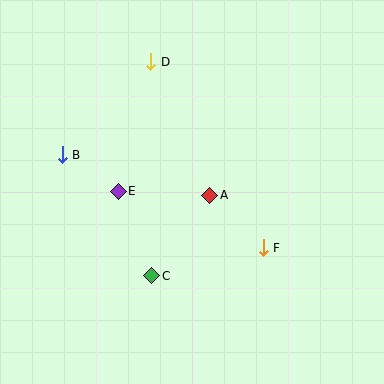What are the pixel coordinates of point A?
Point A is at (210, 195).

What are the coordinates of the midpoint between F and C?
The midpoint between F and C is at (208, 262).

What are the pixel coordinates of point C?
Point C is at (152, 276).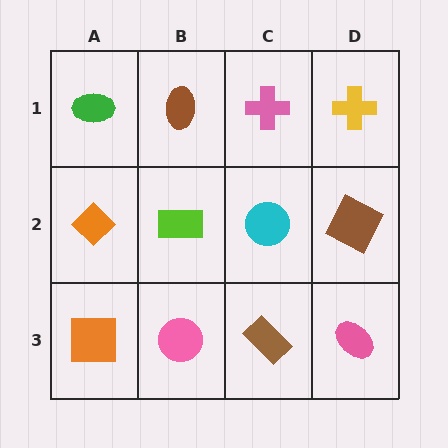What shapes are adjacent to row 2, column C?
A pink cross (row 1, column C), a brown rectangle (row 3, column C), a lime rectangle (row 2, column B), a brown square (row 2, column D).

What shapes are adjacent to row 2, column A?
A green ellipse (row 1, column A), an orange square (row 3, column A), a lime rectangle (row 2, column B).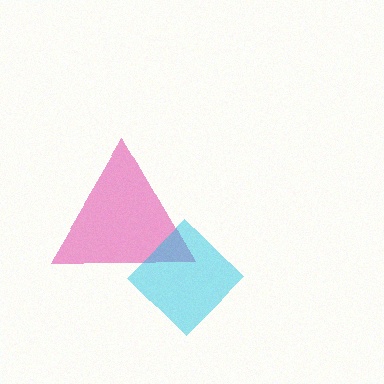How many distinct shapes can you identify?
There are 2 distinct shapes: a pink triangle, a cyan diamond.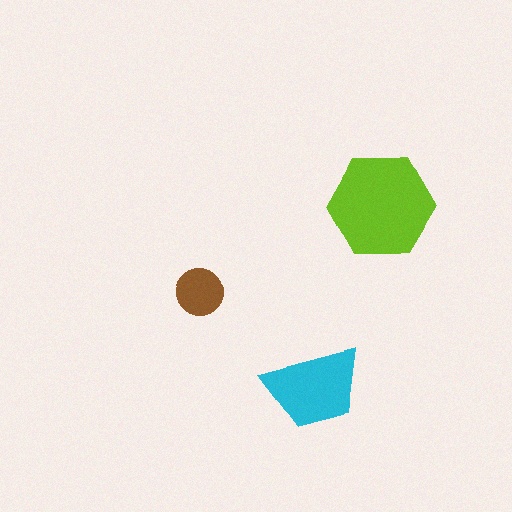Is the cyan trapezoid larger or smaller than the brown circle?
Larger.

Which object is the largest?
The lime hexagon.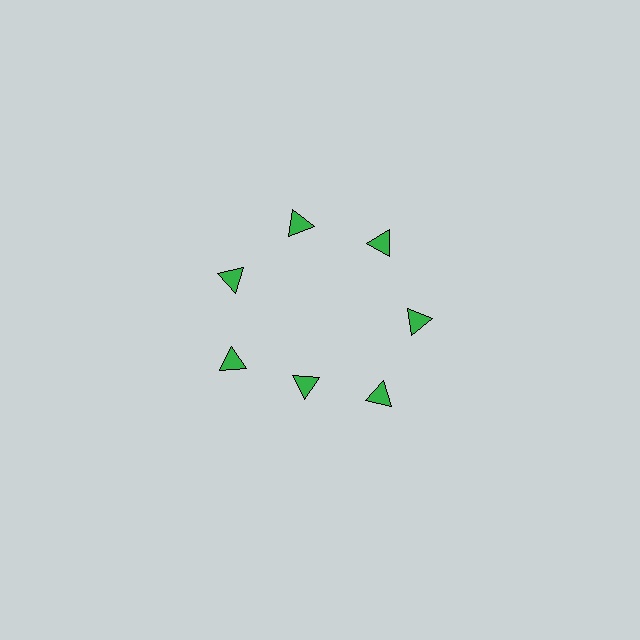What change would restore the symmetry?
The symmetry would be restored by moving it outward, back onto the ring so that all 7 triangles sit at equal angles and equal distance from the center.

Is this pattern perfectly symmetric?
No. The 7 green triangles are arranged in a ring, but one element near the 6 o'clock position is pulled inward toward the center, breaking the 7-fold rotational symmetry.